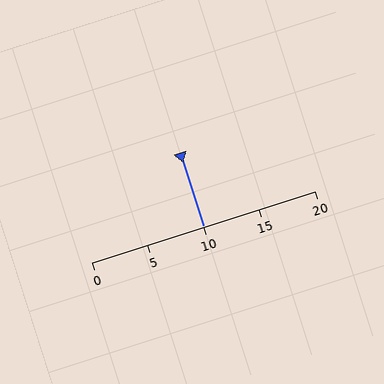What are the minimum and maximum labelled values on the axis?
The axis runs from 0 to 20.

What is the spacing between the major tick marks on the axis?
The major ticks are spaced 5 apart.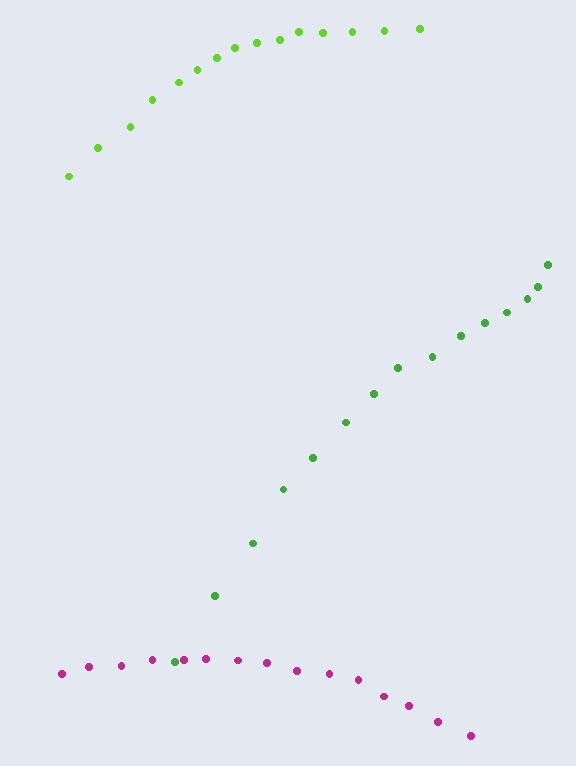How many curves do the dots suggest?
There are 3 distinct paths.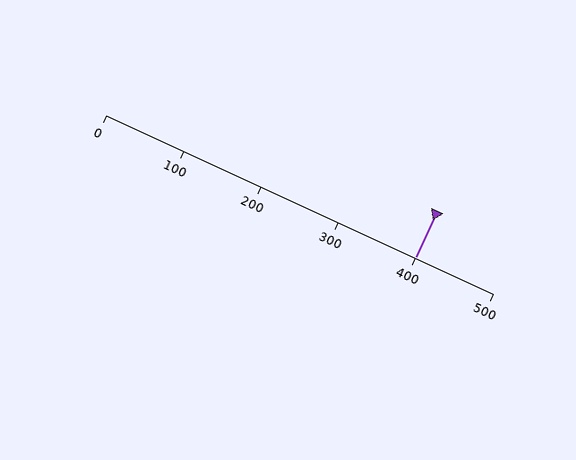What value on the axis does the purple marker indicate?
The marker indicates approximately 400.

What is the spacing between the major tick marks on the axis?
The major ticks are spaced 100 apart.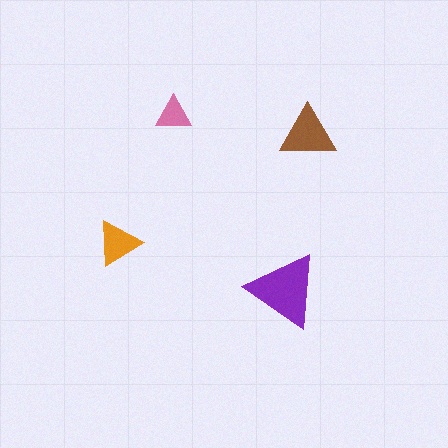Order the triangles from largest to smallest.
the purple one, the brown one, the orange one, the pink one.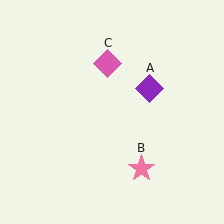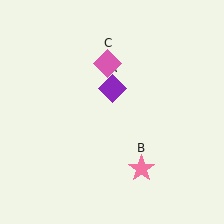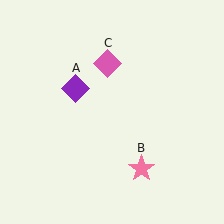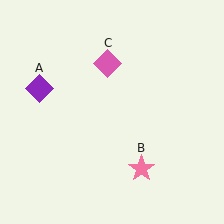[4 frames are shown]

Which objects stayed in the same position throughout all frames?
Pink star (object B) and pink diamond (object C) remained stationary.